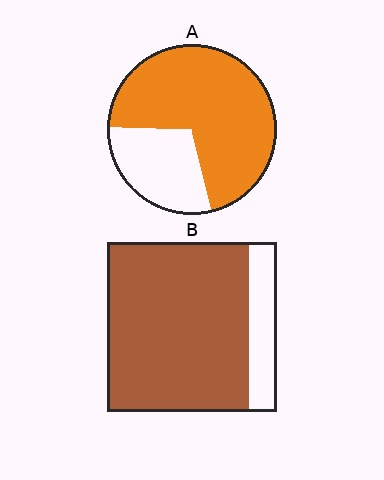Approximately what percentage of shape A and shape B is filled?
A is approximately 70% and B is approximately 85%.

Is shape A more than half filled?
Yes.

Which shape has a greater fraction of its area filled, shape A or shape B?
Shape B.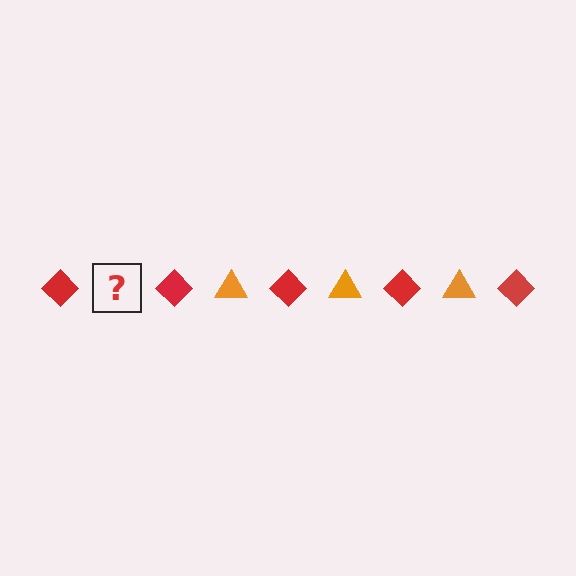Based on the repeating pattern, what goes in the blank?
The blank should be an orange triangle.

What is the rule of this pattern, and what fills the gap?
The rule is that the pattern alternates between red diamond and orange triangle. The gap should be filled with an orange triangle.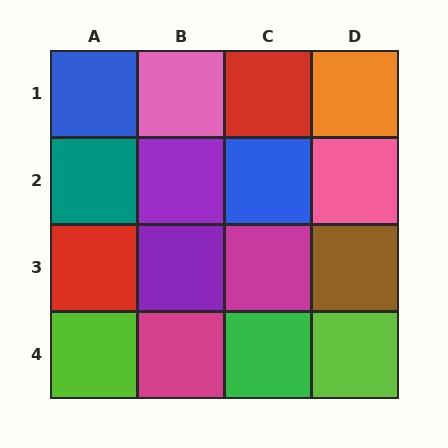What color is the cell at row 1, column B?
Pink.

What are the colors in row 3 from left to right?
Red, purple, magenta, brown.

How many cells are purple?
2 cells are purple.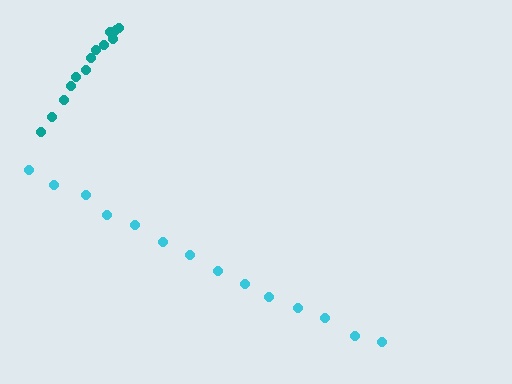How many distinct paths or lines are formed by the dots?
There are 2 distinct paths.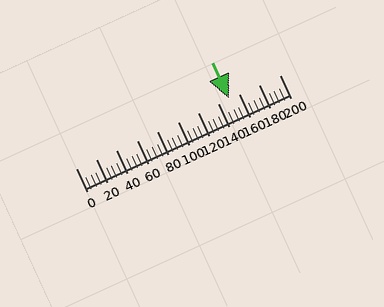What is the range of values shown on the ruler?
The ruler shows values from 0 to 200.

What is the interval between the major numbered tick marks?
The major tick marks are spaced 20 units apart.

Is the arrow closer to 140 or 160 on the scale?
The arrow is closer to 160.